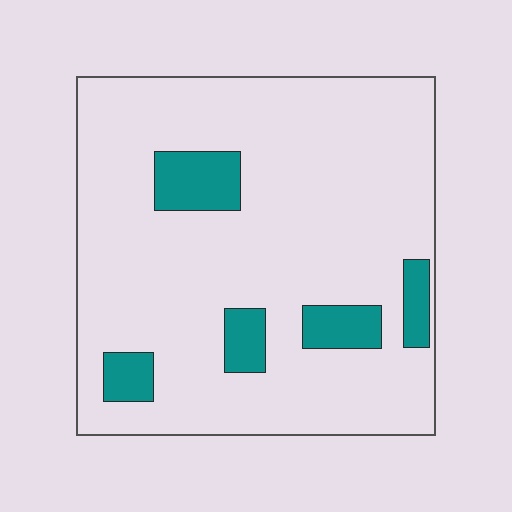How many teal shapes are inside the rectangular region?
5.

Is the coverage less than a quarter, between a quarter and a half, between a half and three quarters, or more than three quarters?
Less than a quarter.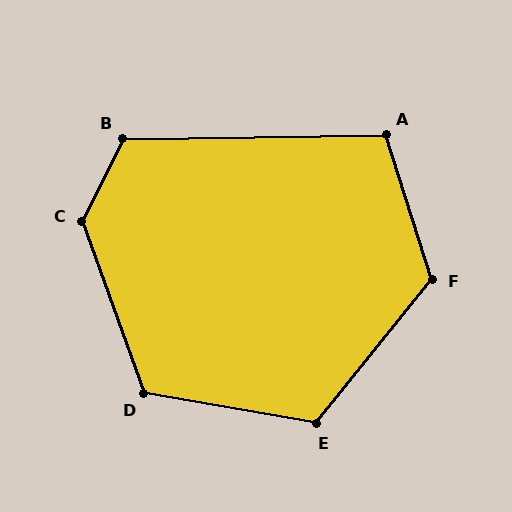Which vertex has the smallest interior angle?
A, at approximately 107 degrees.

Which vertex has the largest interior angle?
C, at approximately 134 degrees.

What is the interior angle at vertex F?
Approximately 123 degrees (obtuse).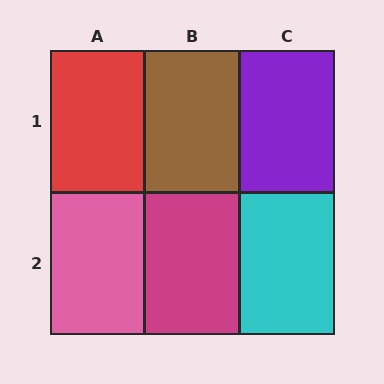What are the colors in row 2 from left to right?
Pink, magenta, cyan.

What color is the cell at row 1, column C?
Purple.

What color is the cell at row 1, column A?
Red.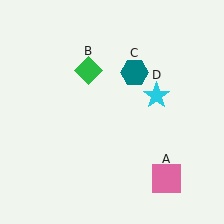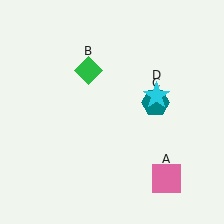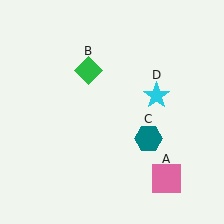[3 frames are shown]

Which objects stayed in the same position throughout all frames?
Pink square (object A) and green diamond (object B) and cyan star (object D) remained stationary.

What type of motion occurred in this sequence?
The teal hexagon (object C) rotated clockwise around the center of the scene.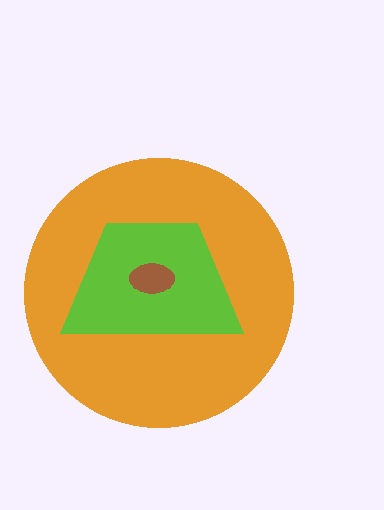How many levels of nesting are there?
3.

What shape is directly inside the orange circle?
The lime trapezoid.